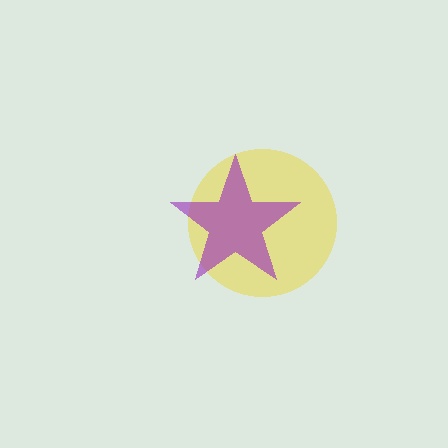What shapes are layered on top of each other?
The layered shapes are: a yellow circle, a purple star.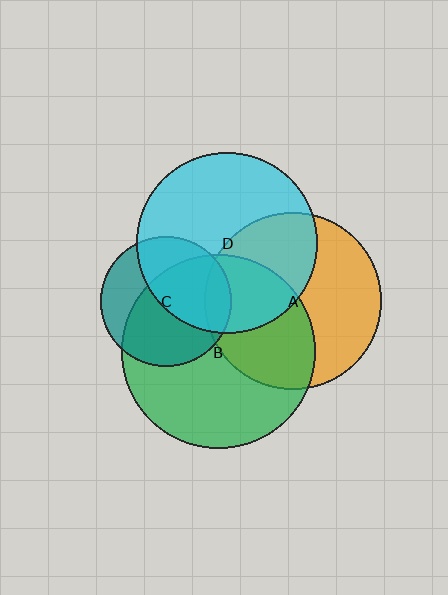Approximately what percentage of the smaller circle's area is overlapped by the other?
Approximately 50%.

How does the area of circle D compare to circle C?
Approximately 1.9 times.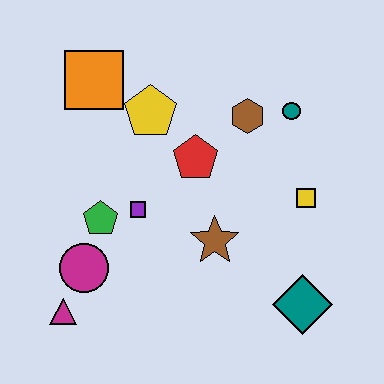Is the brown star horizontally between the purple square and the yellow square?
Yes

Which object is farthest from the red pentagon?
The magenta triangle is farthest from the red pentagon.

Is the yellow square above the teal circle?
No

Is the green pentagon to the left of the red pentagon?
Yes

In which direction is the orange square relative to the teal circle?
The orange square is to the left of the teal circle.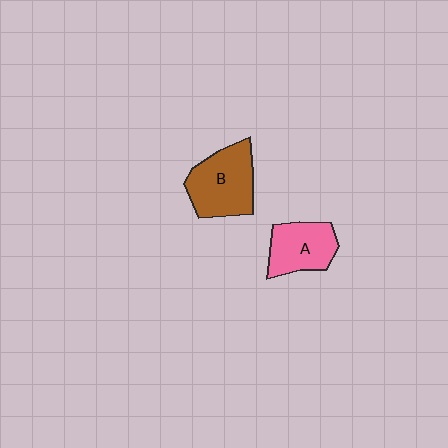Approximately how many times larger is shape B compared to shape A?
Approximately 1.3 times.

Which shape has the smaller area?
Shape A (pink).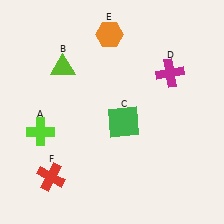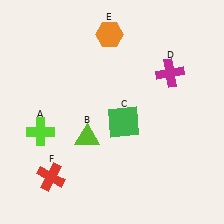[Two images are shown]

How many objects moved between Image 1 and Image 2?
1 object moved between the two images.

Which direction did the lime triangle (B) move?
The lime triangle (B) moved down.